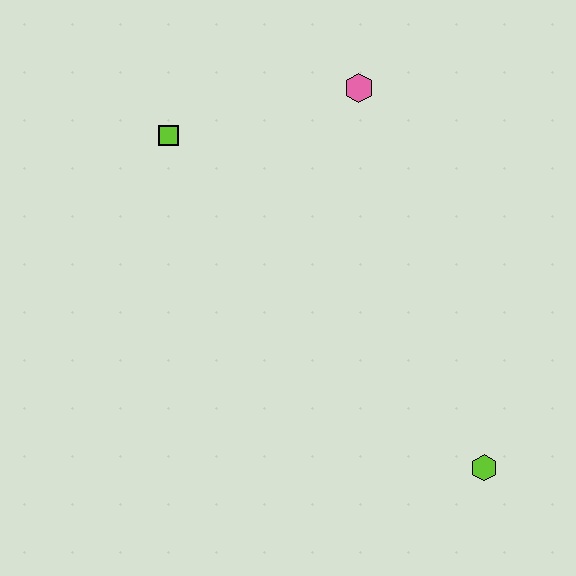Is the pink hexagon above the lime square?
Yes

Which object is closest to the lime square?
The pink hexagon is closest to the lime square.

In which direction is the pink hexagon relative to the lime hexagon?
The pink hexagon is above the lime hexagon.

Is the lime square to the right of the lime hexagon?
No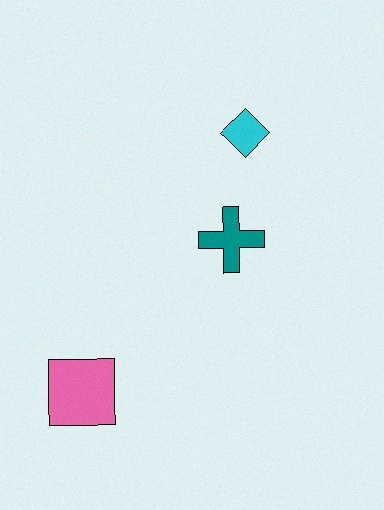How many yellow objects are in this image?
There are no yellow objects.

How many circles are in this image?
There are no circles.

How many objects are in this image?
There are 3 objects.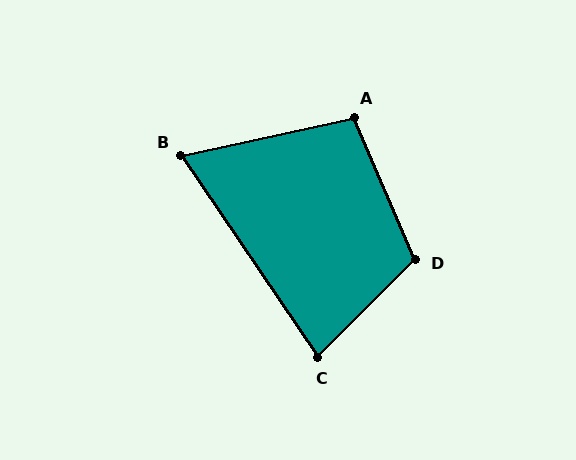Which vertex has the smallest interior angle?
B, at approximately 68 degrees.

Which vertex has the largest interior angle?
D, at approximately 112 degrees.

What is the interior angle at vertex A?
Approximately 101 degrees (obtuse).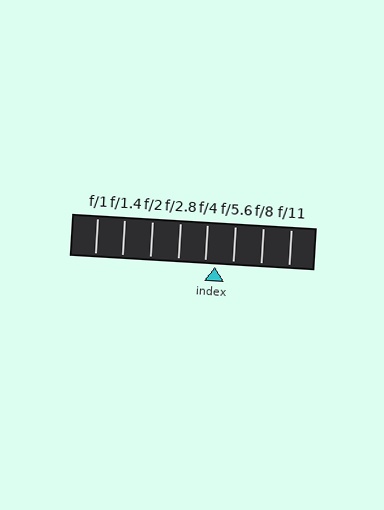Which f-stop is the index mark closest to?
The index mark is closest to f/4.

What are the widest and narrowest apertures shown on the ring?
The widest aperture shown is f/1 and the narrowest is f/11.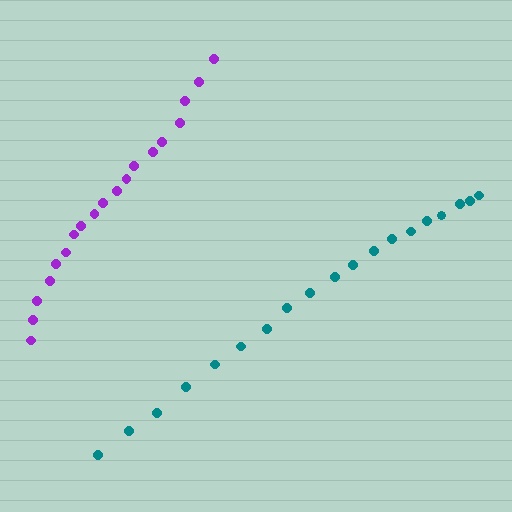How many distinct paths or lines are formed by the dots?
There are 2 distinct paths.